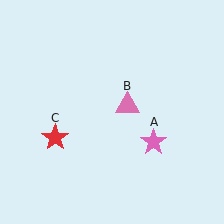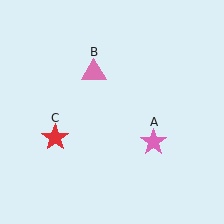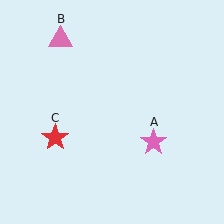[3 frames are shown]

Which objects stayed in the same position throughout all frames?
Pink star (object A) and red star (object C) remained stationary.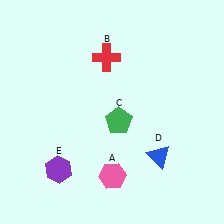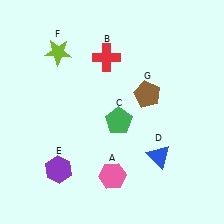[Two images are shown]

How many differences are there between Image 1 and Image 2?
There are 2 differences between the two images.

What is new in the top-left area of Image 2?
A lime star (F) was added in the top-left area of Image 2.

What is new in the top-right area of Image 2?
A brown pentagon (G) was added in the top-right area of Image 2.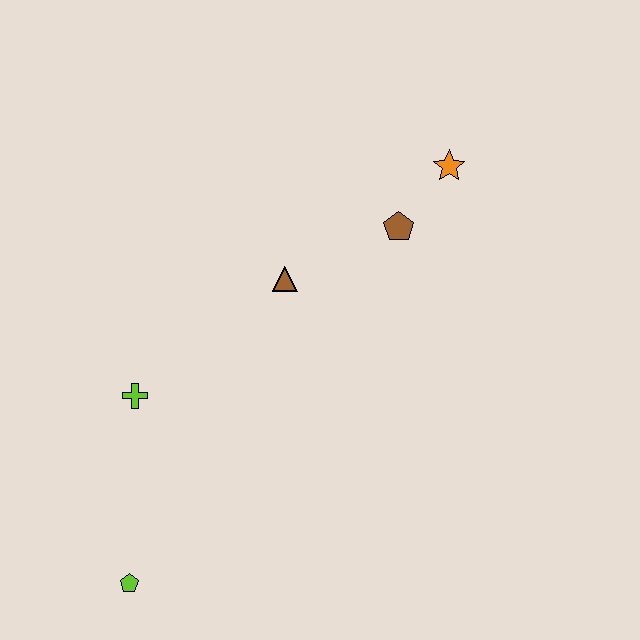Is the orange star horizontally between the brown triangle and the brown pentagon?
No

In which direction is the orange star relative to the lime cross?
The orange star is to the right of the lime cross.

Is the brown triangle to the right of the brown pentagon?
No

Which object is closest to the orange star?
The brown pentagon is closest to the orange star.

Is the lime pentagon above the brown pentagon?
No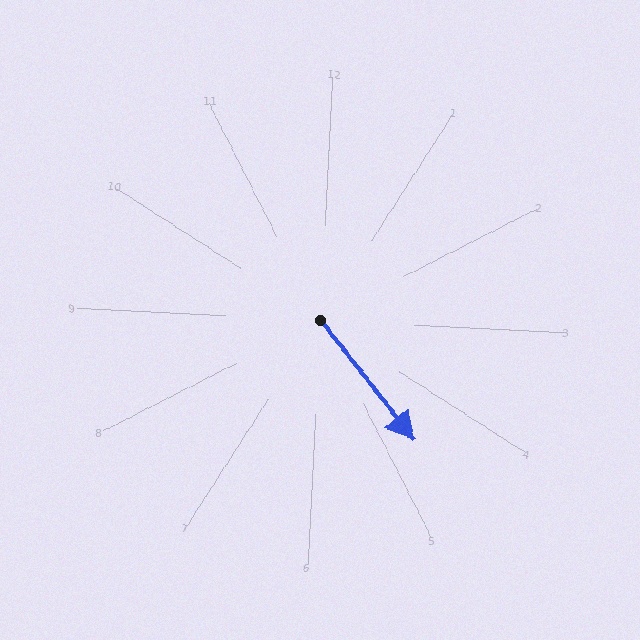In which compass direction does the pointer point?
Southeast.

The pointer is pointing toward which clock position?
Roughly 5 o'clock.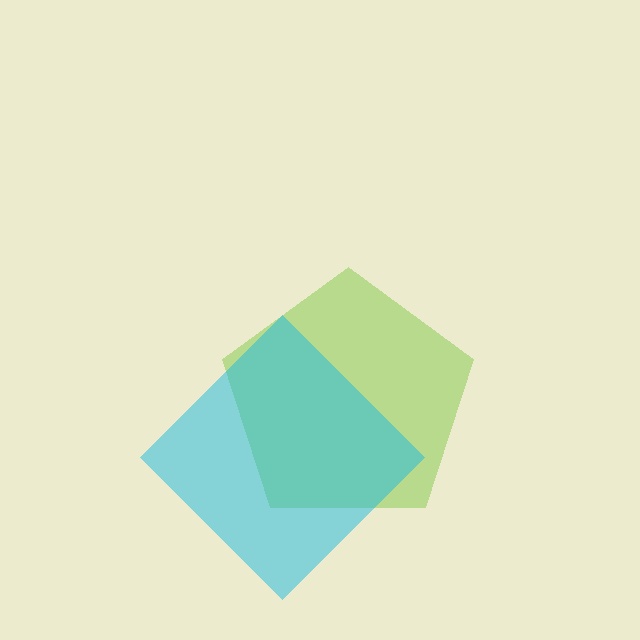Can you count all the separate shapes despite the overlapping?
Yes, there are 2 separate shapes.